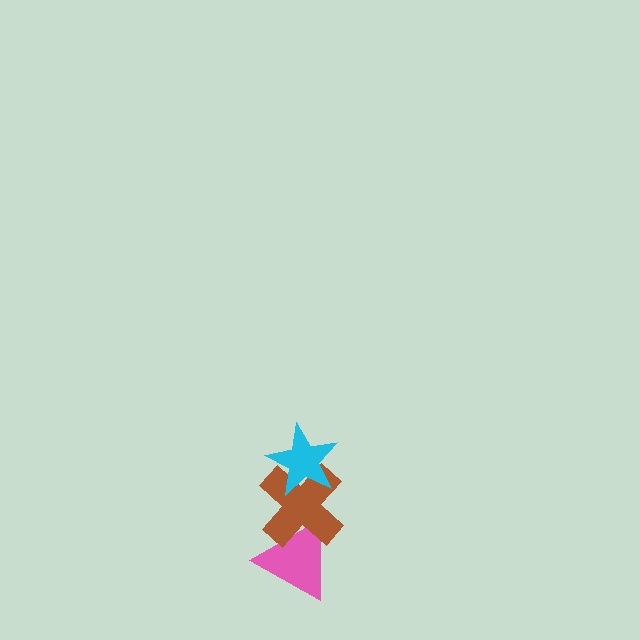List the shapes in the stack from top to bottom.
From top to bottom: the cyan star, the brown cross, the pink triangle.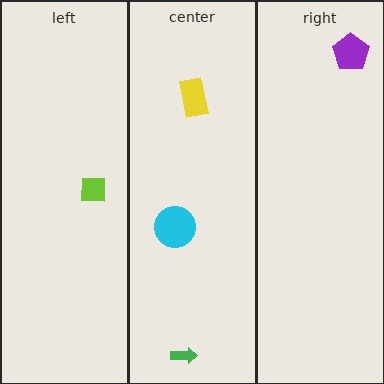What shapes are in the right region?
The purple pentagon.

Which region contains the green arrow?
The center region.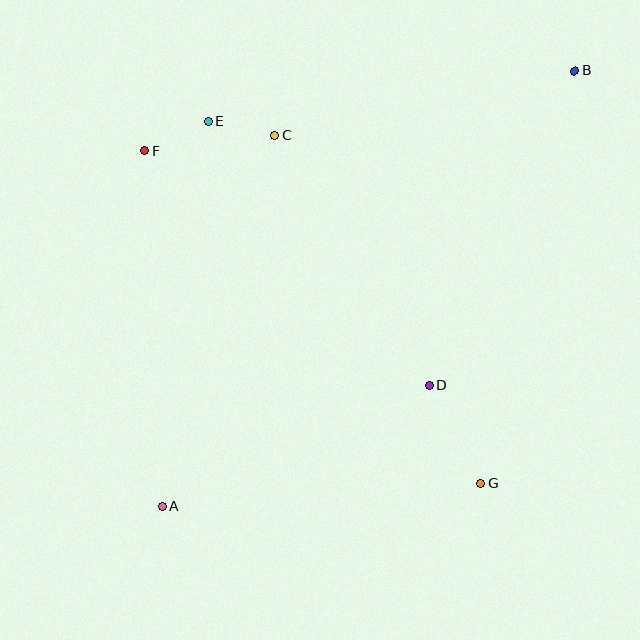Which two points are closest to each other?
Points C and E are closest to each other.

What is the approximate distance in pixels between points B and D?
The distance between B and D is approximately 346 pixels.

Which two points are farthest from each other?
Points A and B are farthest from each other.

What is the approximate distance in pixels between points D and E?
The distance between D and E is approximately 344 pixels.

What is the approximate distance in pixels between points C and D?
The distance between C and D is approximately 294 pixels.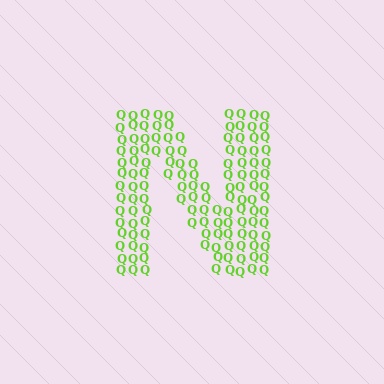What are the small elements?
The small elements are letter Q's.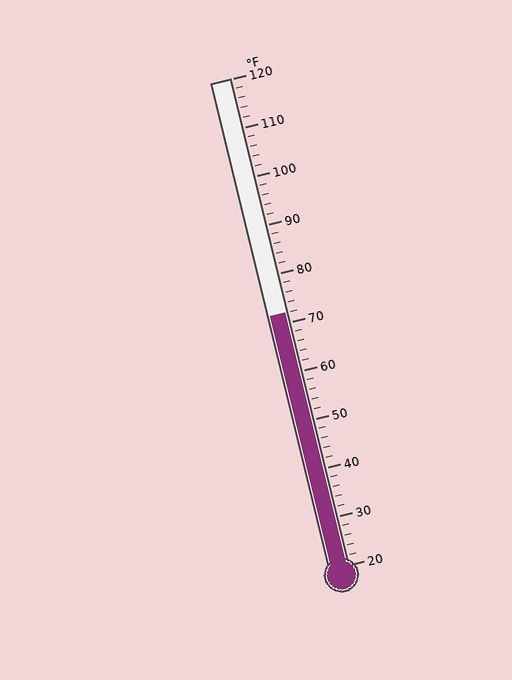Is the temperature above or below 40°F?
The temperature is above 40°F.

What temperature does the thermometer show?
The thermometer shows approximately 72°F.